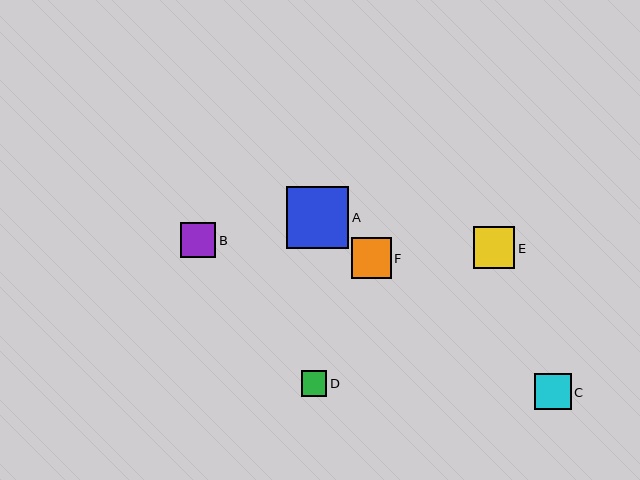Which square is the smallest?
Square D is the smallest with a size of approximately 26 pixels.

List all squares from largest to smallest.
From largest to smallest: A, E, F, C, B, D.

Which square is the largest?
Square A is the largest with a size of approximately 62 pixels.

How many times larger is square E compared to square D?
Square E is approximately 1.6 times the size of square D.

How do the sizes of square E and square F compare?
Square E and square F are approximately the same size.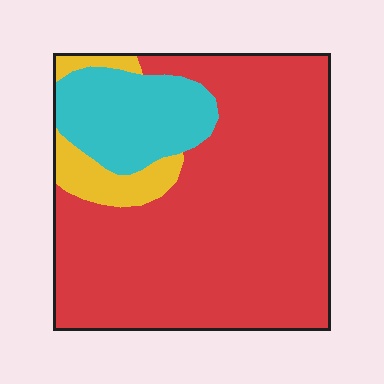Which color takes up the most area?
Red, at roughly 75%.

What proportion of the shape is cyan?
Cyan takes up about one sixth (1/6) of the shape.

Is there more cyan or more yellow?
Cyan.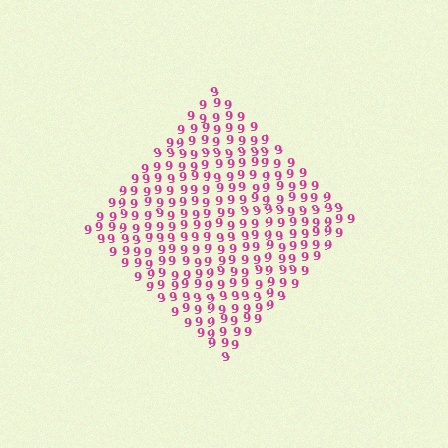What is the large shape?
The large shape is a diamond.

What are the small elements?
The small elements are digit 9's.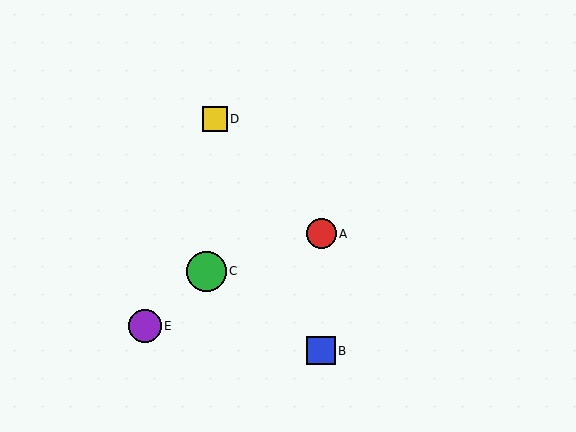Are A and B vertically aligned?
Yes, both are at x≈321.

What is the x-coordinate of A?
Object A is at x≈321.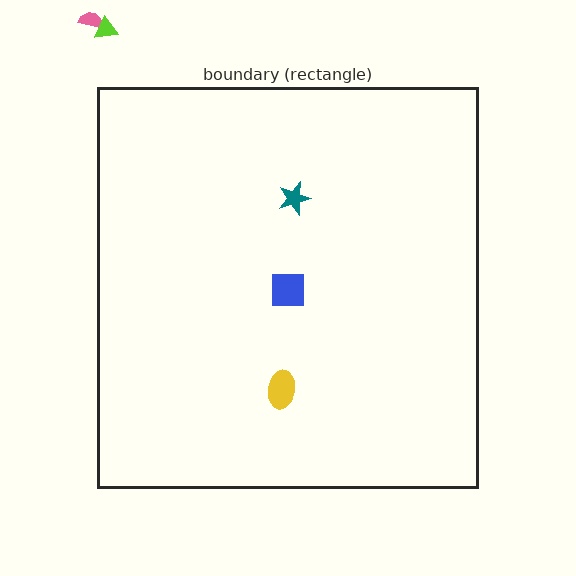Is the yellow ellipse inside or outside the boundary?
Inside.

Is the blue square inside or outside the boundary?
Inside.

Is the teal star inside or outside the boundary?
Inside.